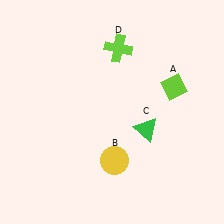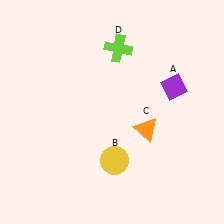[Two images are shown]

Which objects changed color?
A changed from lime to purple. C changed from green to orange.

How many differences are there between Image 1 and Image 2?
There are 2 differences between the two images.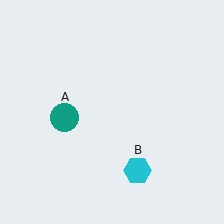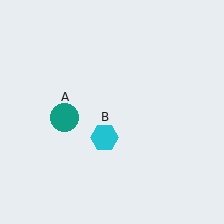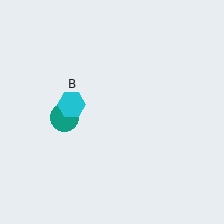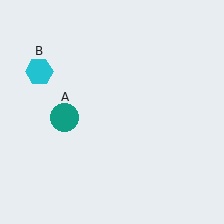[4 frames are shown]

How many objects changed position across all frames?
1 object changed position: cyan hexagon (object B).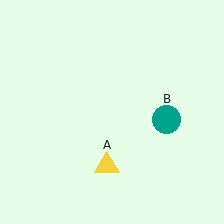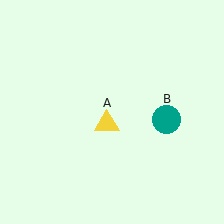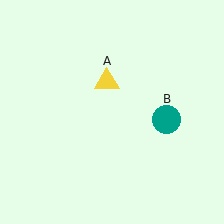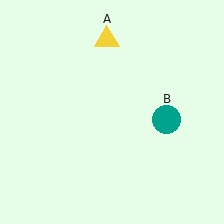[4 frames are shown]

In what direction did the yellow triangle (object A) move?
The yellow triangle (object A) moved up.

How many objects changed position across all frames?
1 object changed position: yellow triangle (object A).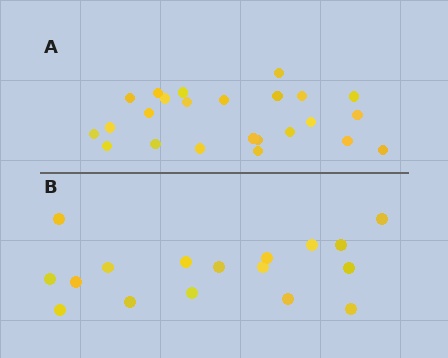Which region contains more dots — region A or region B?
Region A (the top region) has more dots.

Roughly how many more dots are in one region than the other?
Region A has roughly 8 or so more dots than region B.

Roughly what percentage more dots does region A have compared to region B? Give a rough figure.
About 40% more.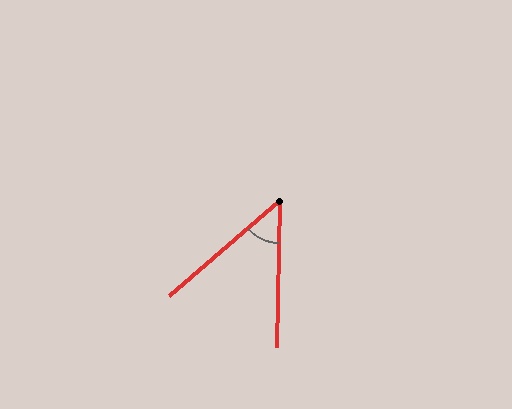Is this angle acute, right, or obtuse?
It is acute.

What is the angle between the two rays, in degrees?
Approximately 48 degrees.